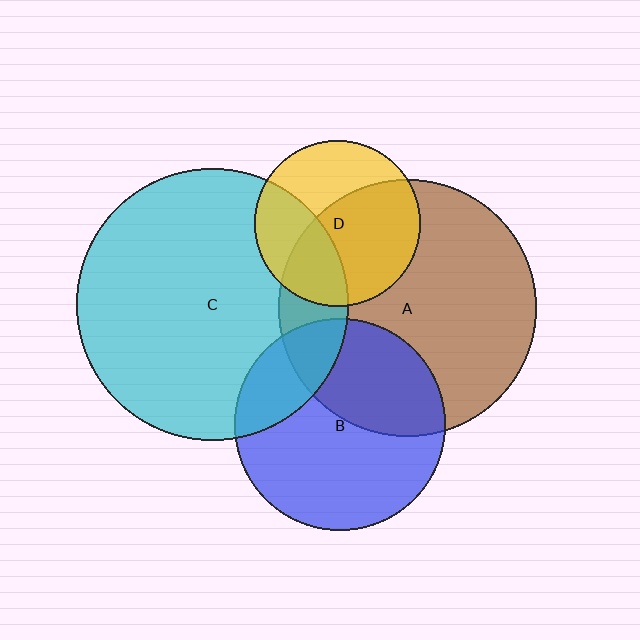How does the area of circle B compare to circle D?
Approximately 1.6 times.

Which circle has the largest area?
Circle C (cyan).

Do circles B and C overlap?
Yes.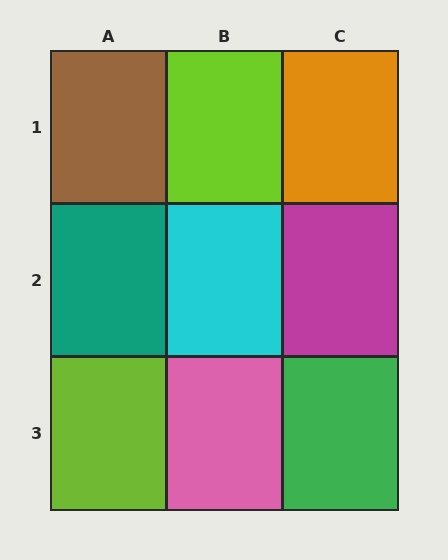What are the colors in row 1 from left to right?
Brown, lime, orange.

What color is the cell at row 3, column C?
Green.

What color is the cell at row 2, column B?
Cyan.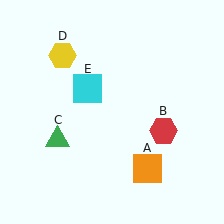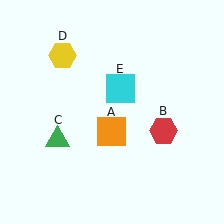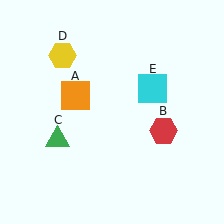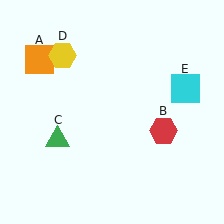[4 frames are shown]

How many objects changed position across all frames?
2 objects changed position: orange square (object A), cyan square (object E).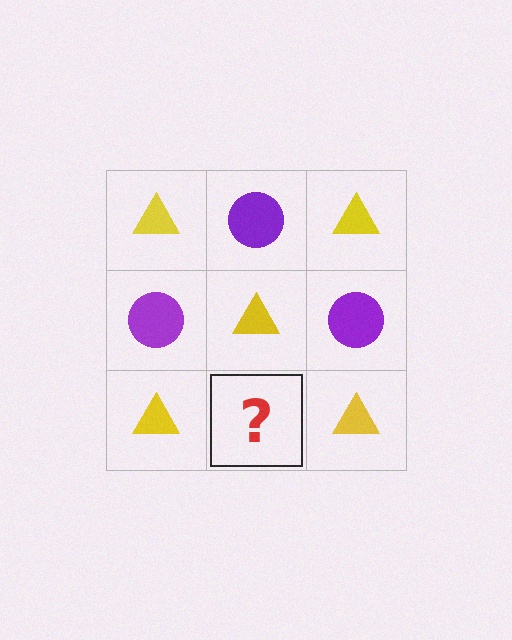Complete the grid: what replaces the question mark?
The question mark should be replaced with a purple circle.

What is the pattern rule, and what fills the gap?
The rule is that it alternates yellow triangle and purple circle in a checkerboard pattern. The gap should be filled with a purple circle.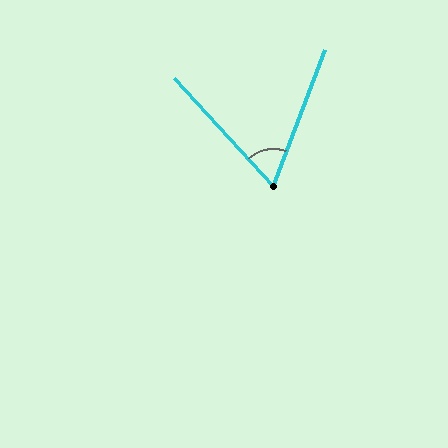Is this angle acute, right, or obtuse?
It is acute.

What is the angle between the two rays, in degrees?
Approximately 63 degrees.